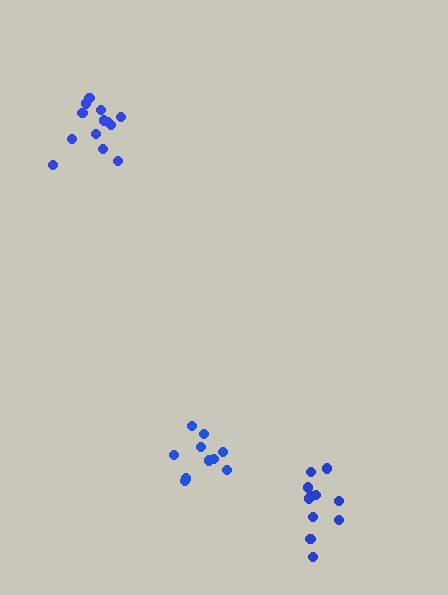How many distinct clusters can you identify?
There are 3 distinct clusters.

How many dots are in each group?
Group 1: 11 dots, Group 2: 10 dots, Group 3: 13 dots (34 total).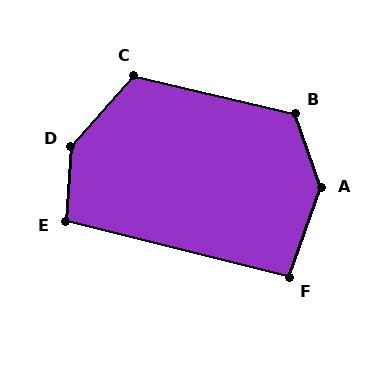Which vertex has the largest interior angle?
D, at approximately 142 degrees.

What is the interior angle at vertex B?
Approximately 123 degrees (obtuse).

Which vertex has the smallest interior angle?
F, at approximately 96 degrees.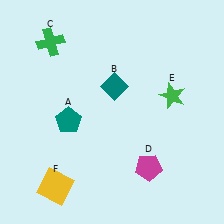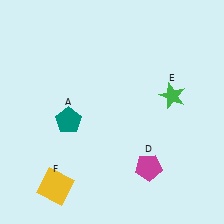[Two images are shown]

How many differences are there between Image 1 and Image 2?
There are 2 differences between the two images.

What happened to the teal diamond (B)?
The teal diamond (B) was removed in Image 2. It was in the top-right area of Image 1.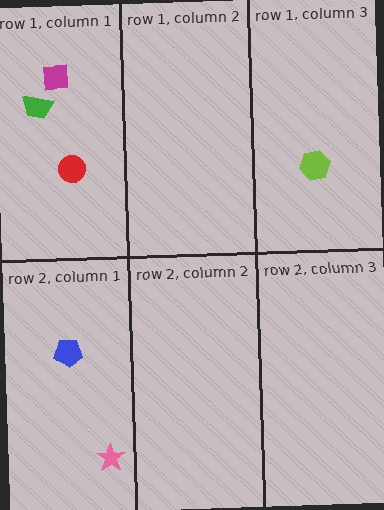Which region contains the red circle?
The row 1, column 1 region.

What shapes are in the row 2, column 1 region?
The blue pentagon, the pink star.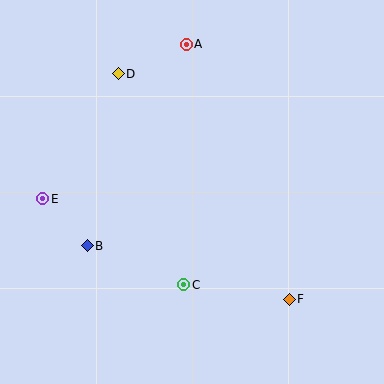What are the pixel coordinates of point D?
Point D is at (118, 74).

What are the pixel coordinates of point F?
Point F is at (289, 300).